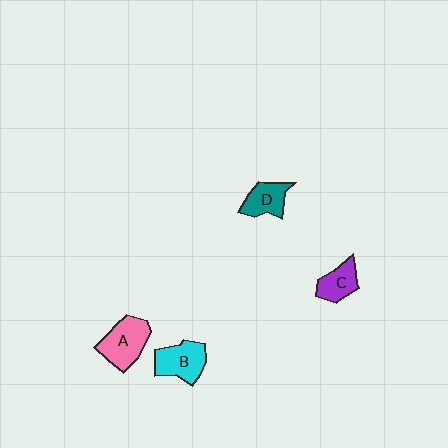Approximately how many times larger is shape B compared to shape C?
Approximately 1.4 times.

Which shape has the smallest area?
Shape C (purple).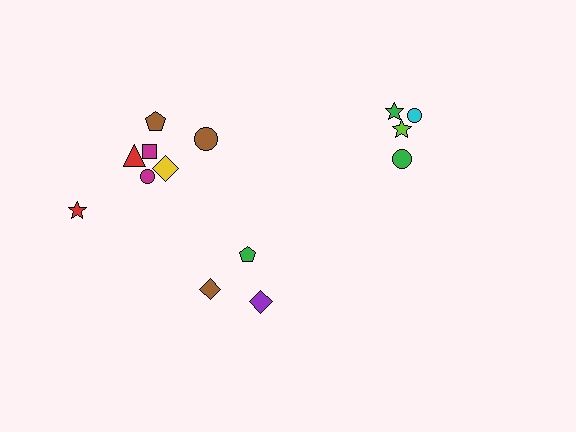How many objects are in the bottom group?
There are 3 objects.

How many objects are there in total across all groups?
There are 14 objects.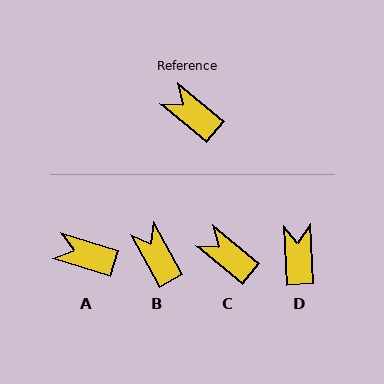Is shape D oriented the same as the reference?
No, it is off by about 47 degrees.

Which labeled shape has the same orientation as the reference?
C.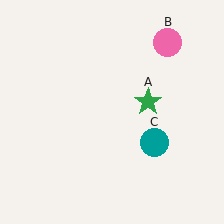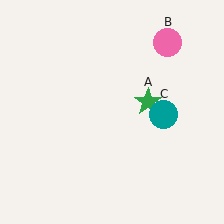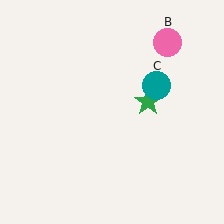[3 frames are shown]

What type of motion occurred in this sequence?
The teal circle (object C) rotated counterclockwise around the center of the scene.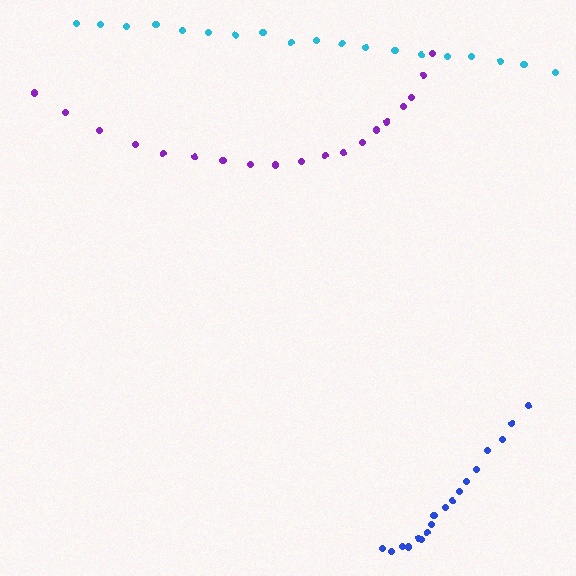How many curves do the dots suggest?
There are 3 distinct paths.